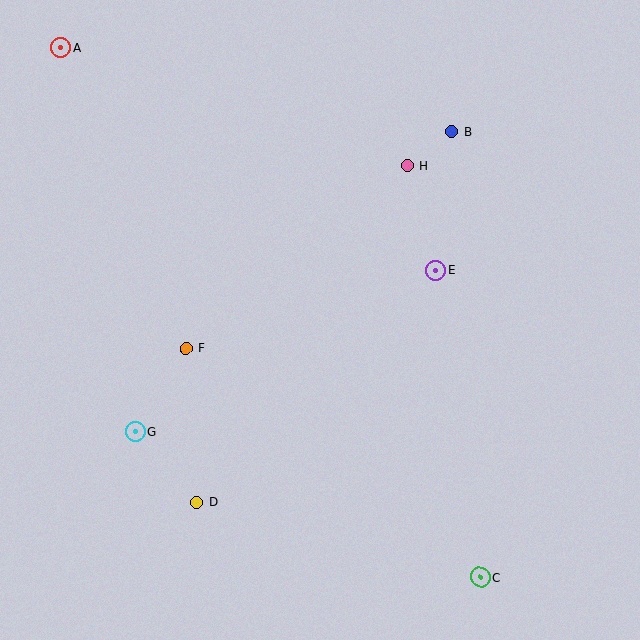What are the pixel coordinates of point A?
Point A is at (61, 48).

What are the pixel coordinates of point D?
Point D is at (197, 502).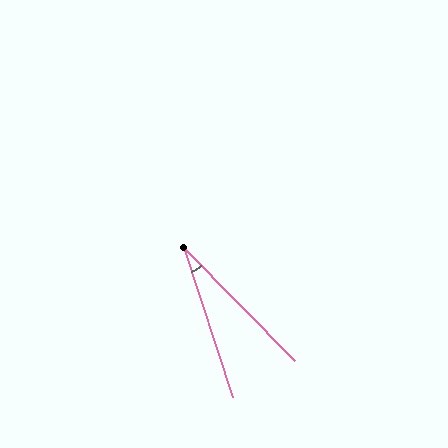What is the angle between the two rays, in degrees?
Approximately 27 degrees.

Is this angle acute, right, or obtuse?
It is acute.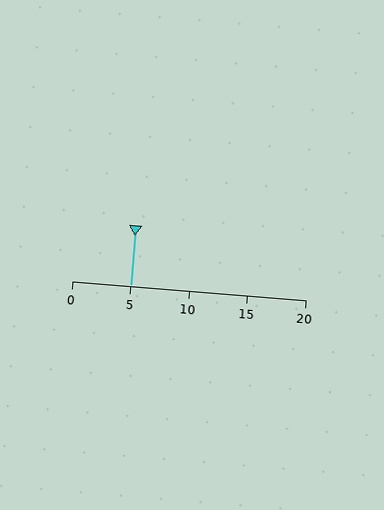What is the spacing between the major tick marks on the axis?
The major ticks are spaced 5 apart.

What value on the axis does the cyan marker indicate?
The marker indicates approximately 5.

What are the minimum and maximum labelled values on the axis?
The axis runs from 0 to 20.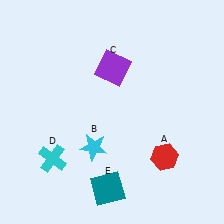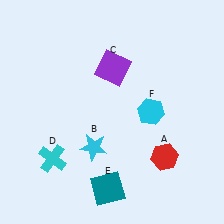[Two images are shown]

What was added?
A cyan hexagon (F) was added in Image 2.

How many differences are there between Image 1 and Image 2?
There is 1 difference between the two images.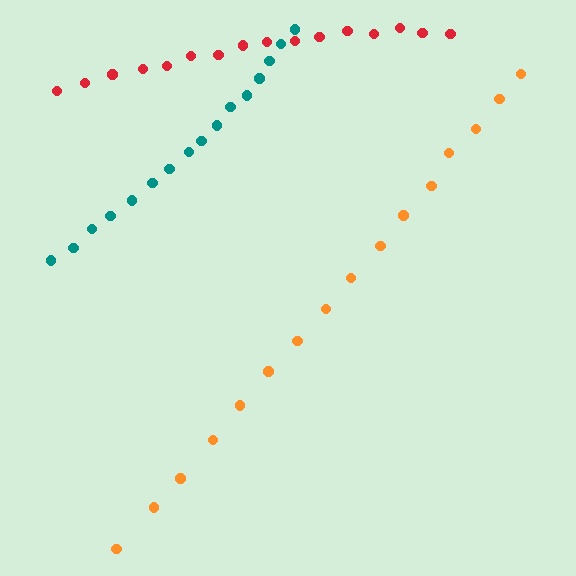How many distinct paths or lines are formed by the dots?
There are 3 distinct paths.